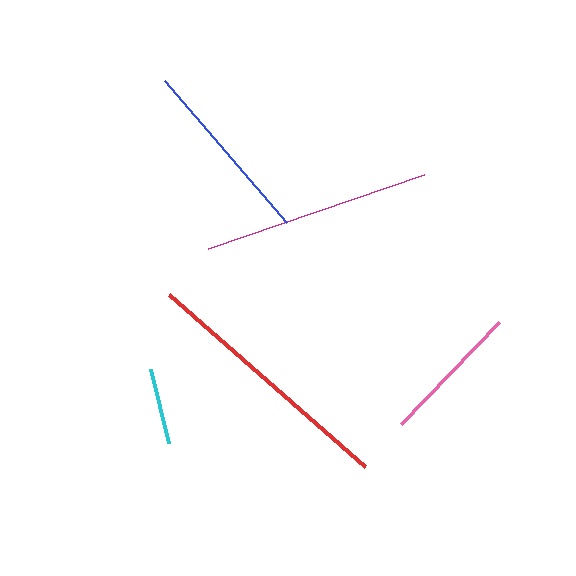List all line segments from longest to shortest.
From longest to shortest: red, magenta, blue, pink, cyan.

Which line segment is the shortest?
The cyan line is the shortest at approximately 76 pixels.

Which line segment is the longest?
The red line is the longest at approximately 261 pixels.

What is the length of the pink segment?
The pink segment is approximately 141 pixels long.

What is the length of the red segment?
The red segment is approximately 261 pixels long.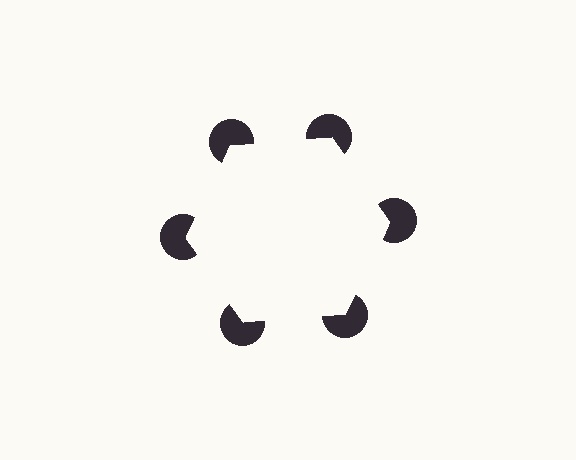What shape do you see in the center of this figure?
An illusory hexagon — its edges are inferred from the aligned wedge cuts in the pac-man discs, not physically drawn.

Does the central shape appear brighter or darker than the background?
It typically appears slightly brighter than the background, even though no actual brightness change is drawn.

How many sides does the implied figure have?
6 sides.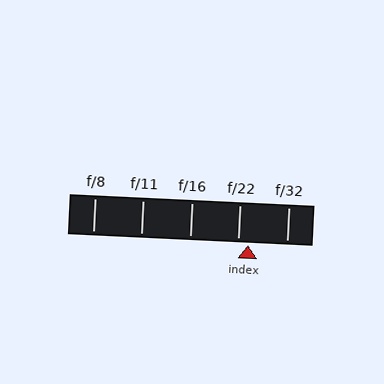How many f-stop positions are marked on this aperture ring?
There are 5 f-stop positions marked.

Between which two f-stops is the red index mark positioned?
The index mark is between f/22 and f/32.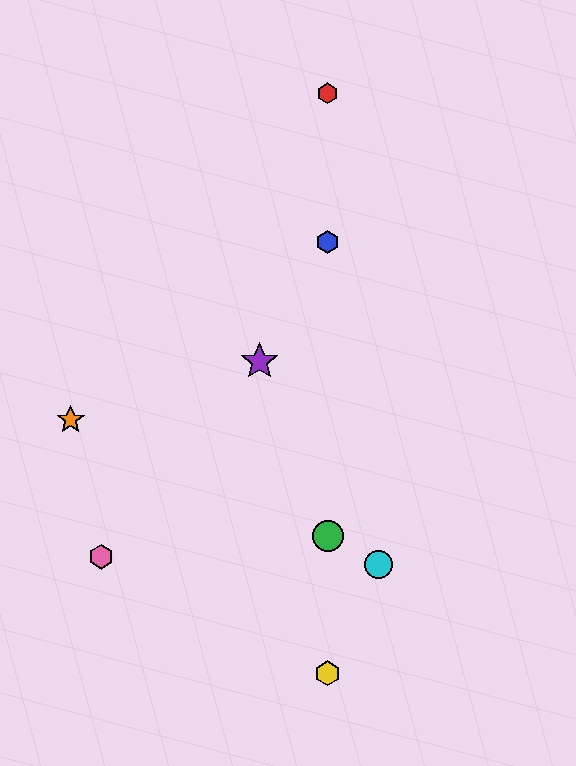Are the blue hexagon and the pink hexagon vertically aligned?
No, the blue hexagon is at x≈328 and the pink hexagon is at x≈101.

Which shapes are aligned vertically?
The red hexagon, the blue hexagon, the green circle, the yellow hexagon are aligned vertically.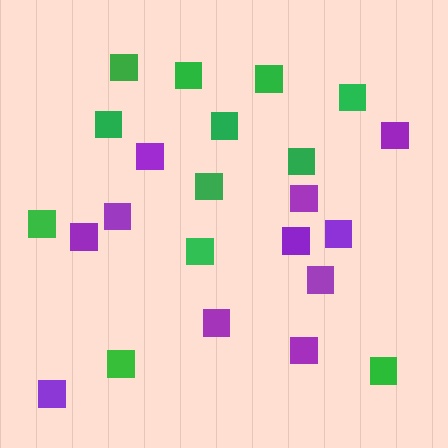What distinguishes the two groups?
There are 2 groups: one group of purple squares (11) and one group of green squares (12).